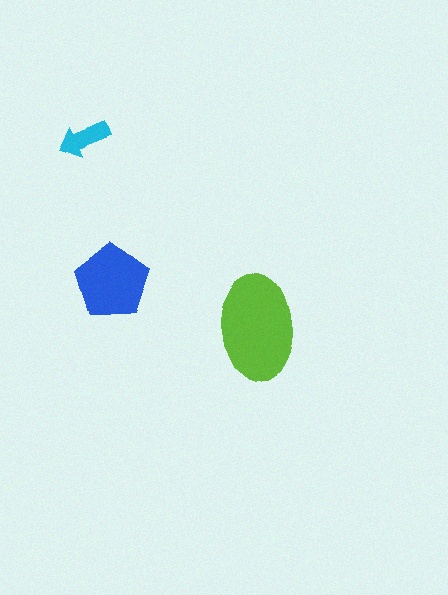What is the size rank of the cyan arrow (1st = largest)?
3rd.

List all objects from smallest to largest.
The cyan arrow, the blue pentagon, the lime ellipse.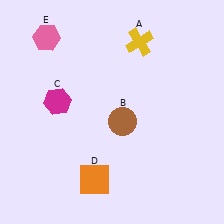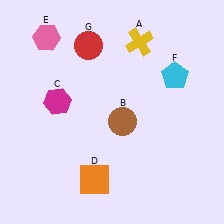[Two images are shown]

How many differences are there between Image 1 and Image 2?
There are 2 differences between the two images.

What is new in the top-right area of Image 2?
A cyan pentagon (F) was added in the top-right area of Image 2.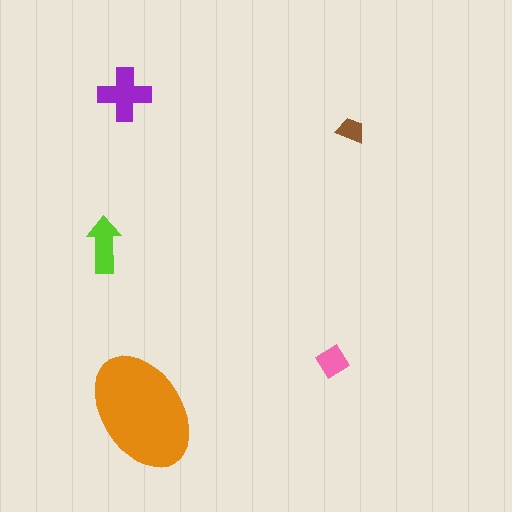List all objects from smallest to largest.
The brown trapezoid, the pink diamond, the lime arrow, the purple cross, the orange ellipse.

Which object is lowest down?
The orange ellipse is bottommost.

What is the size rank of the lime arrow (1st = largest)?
3rd.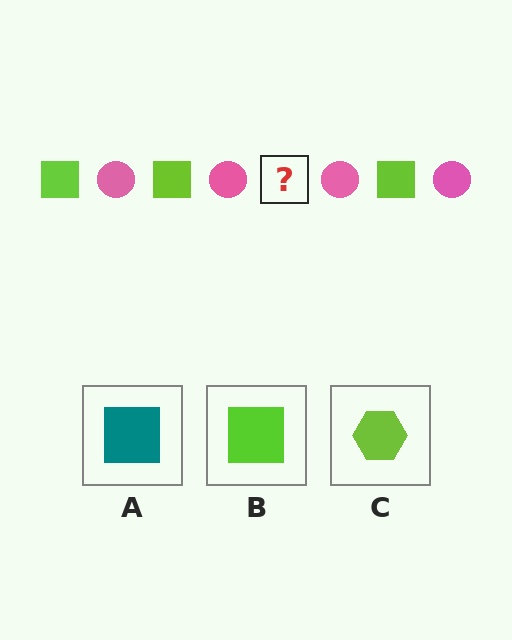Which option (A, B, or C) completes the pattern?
B.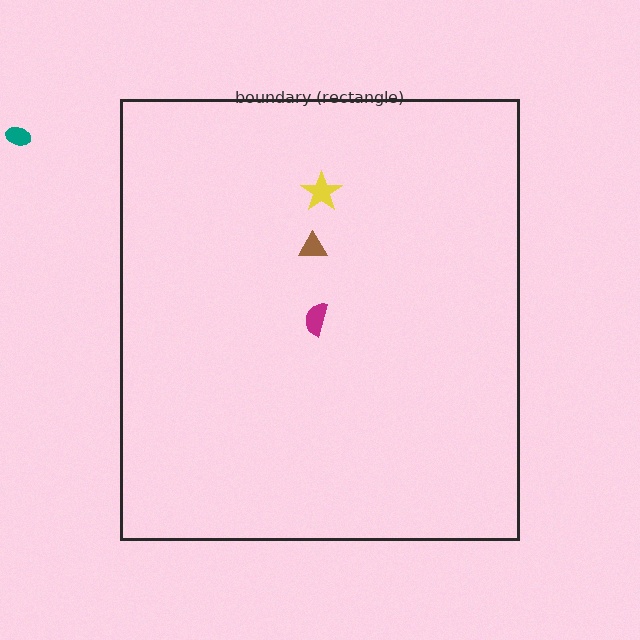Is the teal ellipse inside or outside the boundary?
Outside.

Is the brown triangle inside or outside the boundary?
Inside.